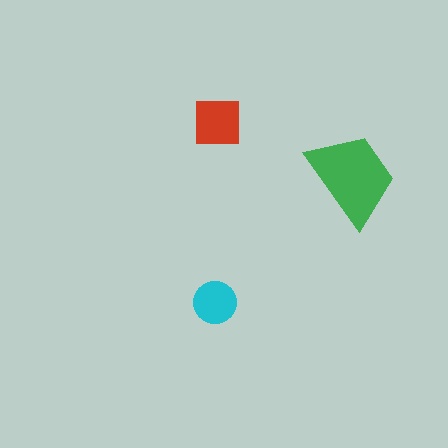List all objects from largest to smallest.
The green trapezoid, the red square, the cyan circle.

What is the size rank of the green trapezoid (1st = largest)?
1st.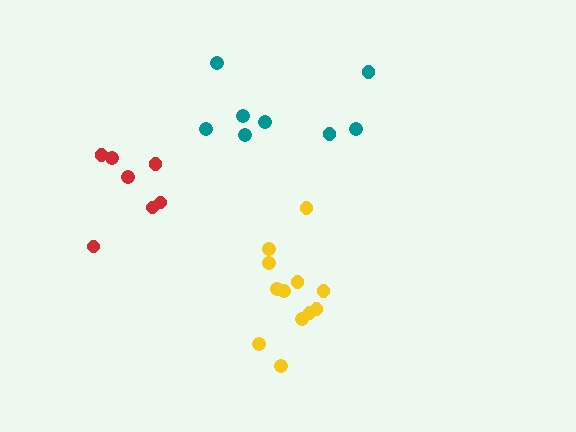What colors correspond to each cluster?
The clusters are colored: teal, red, yellow.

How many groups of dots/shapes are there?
There are 3 groups.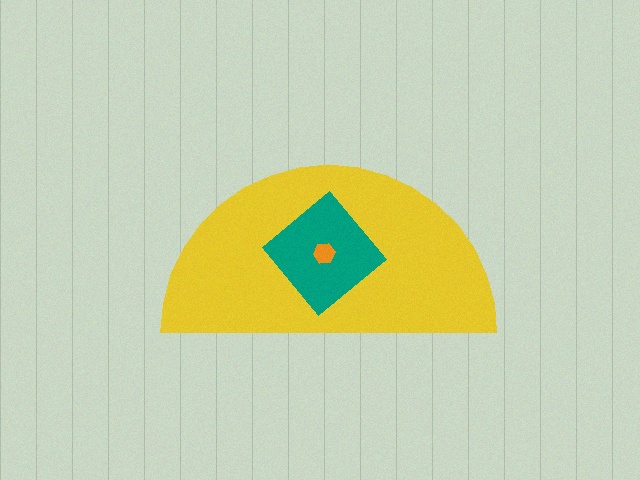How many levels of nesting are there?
3.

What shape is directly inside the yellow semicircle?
The teal diamond.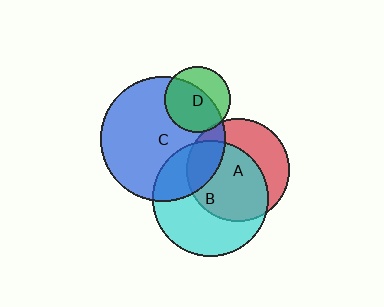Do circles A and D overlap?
Yes.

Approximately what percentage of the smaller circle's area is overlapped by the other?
Approximately 5%.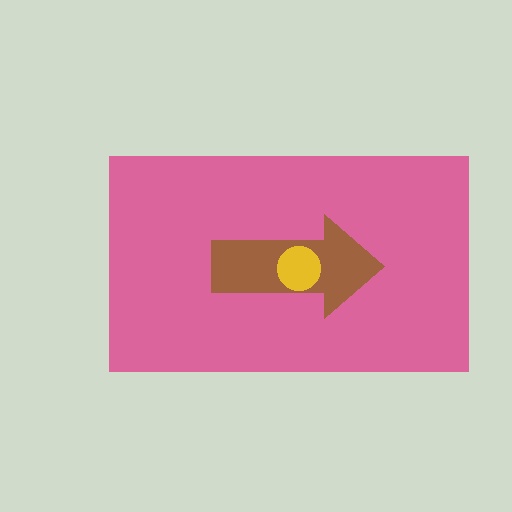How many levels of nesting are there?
3.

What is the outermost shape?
The pink rectangle.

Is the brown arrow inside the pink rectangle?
Yes.